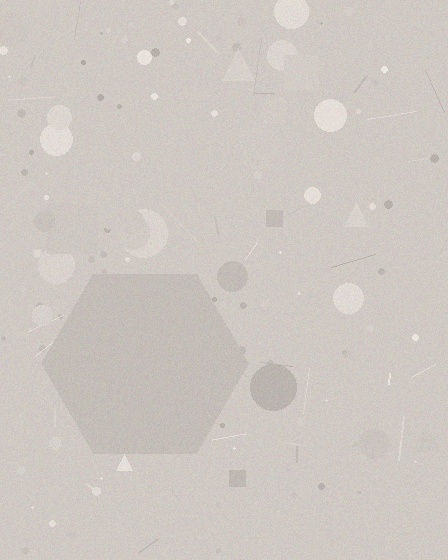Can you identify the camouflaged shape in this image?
The camouflaged shape is a hexagon.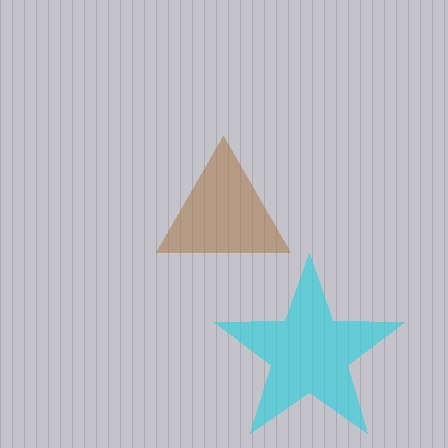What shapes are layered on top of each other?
The layered shapes are: a cyan star, a brown triangle.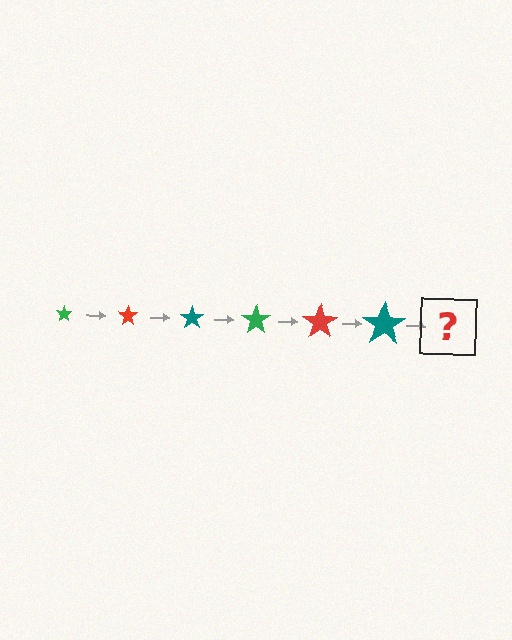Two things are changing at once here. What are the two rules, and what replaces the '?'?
The two rules are that the star grows larger each step and the color cycles through green, red, and teal. The '?' should be a green star, larger than the previous one.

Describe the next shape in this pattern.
It should be a green star, larger than the previous one.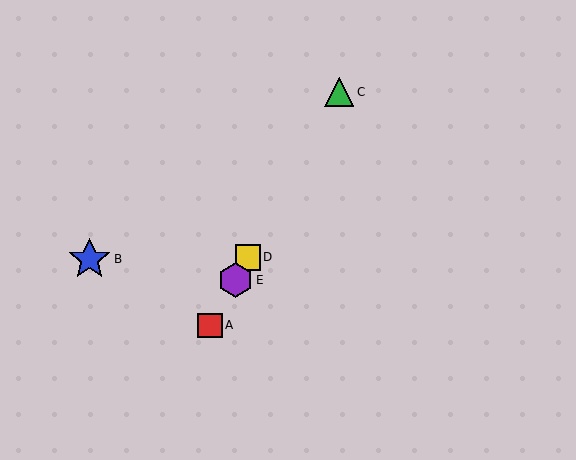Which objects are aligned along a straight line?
Objects A, C, D, E are aligned along a straight line.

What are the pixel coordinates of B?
Object B is at (89, 259).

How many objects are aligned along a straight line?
4 objects (A, C, D, E) are aligned along a straight line.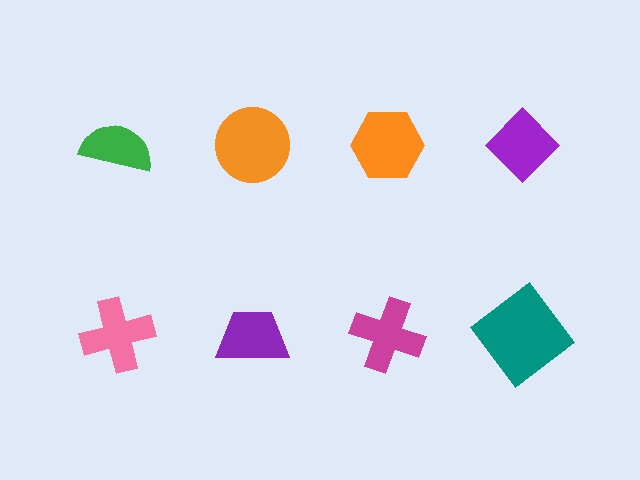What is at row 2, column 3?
A magenta cross.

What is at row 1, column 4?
A purple diamond.